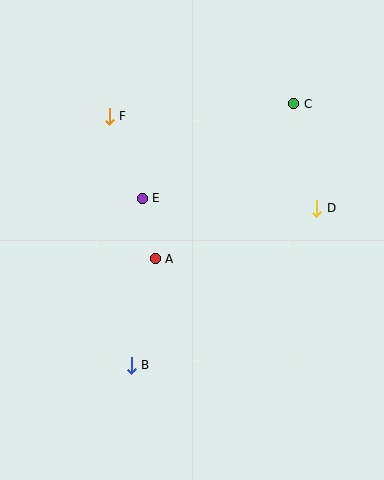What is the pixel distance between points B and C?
The distance between B and C is 308 pixels.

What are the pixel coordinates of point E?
Point E is at (142, 198).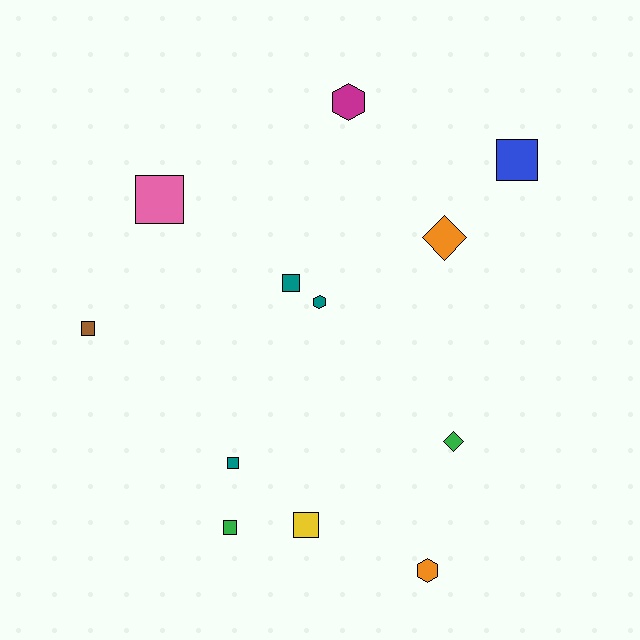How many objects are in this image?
There are 12 objects.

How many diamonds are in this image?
There are 2 diamonds.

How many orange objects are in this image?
There are 2 orange objects.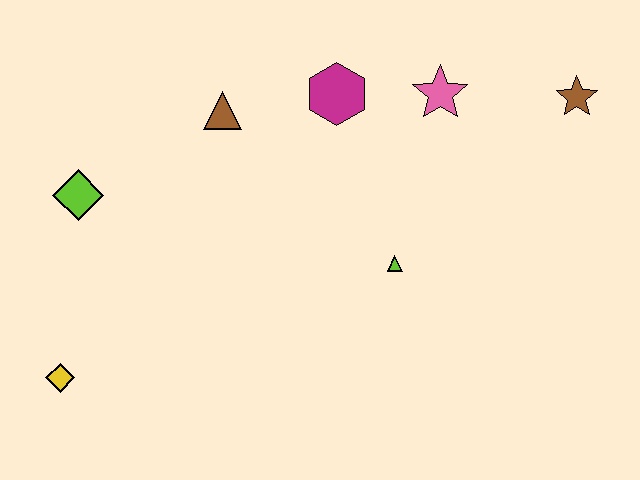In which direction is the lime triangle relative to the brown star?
The lime triangle is to the left of the brown star.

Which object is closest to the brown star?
The pink star is closest to the brown star.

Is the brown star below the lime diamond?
No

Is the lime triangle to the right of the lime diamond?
Yes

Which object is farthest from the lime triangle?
The yellow diamond is farthest from the lime triangle.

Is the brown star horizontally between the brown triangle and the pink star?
No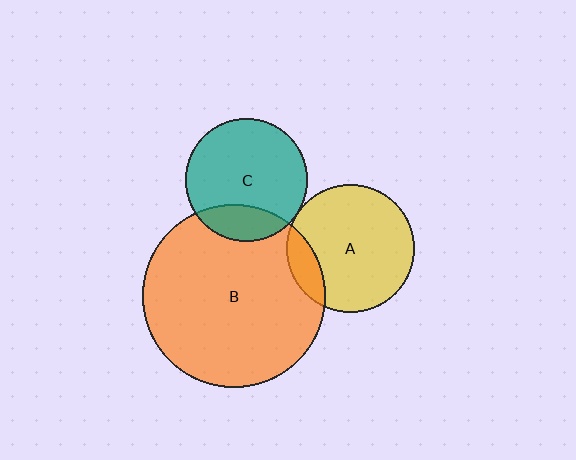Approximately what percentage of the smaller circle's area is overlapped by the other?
Approximately 5%.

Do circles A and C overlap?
Yes.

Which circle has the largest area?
Circle B (orange).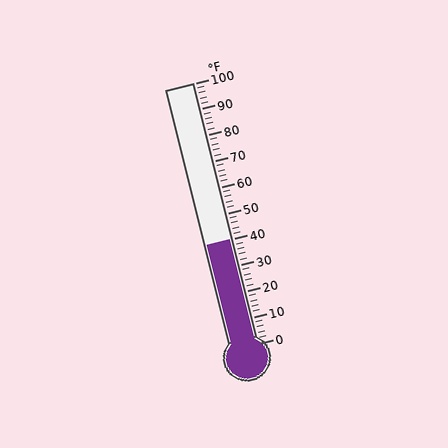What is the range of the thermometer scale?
The thermometer scale ranges from 0°F to 100°F.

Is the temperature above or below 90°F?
The temperature is below 90°F.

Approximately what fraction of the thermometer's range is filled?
The thermometer is filled to approximately 40% of its range.